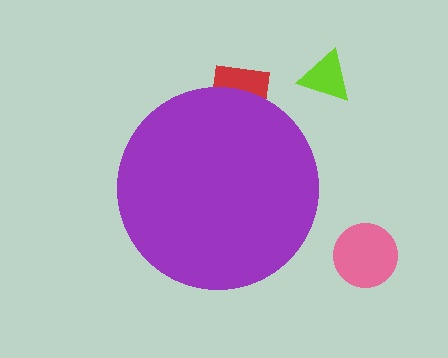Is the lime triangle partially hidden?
No, the lime triangle is fully visible.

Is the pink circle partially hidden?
No, the pink circle is fully visible.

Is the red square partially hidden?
Yes, the red square is partially hidden behind the purple circle.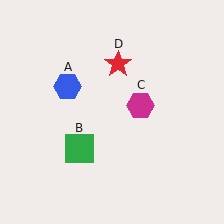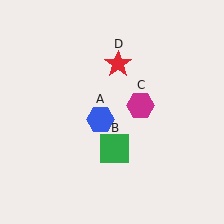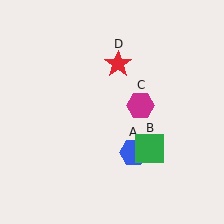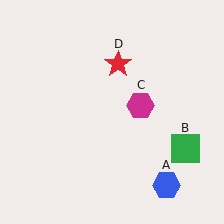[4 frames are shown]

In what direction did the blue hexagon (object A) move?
The blue hexagon (object A) moved down and to the right.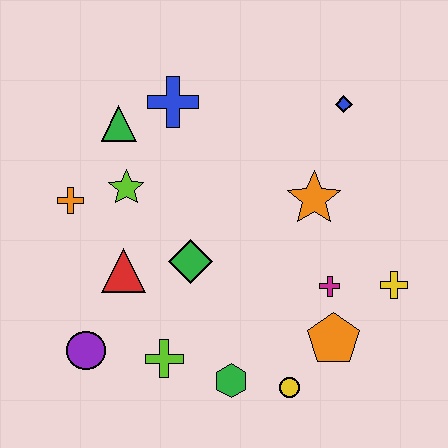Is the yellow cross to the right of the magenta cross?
Yes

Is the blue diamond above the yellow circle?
Yes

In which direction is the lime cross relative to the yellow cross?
The lime cross is to the left of the yellow cross.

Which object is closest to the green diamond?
The red triangle is closest to the green diamond.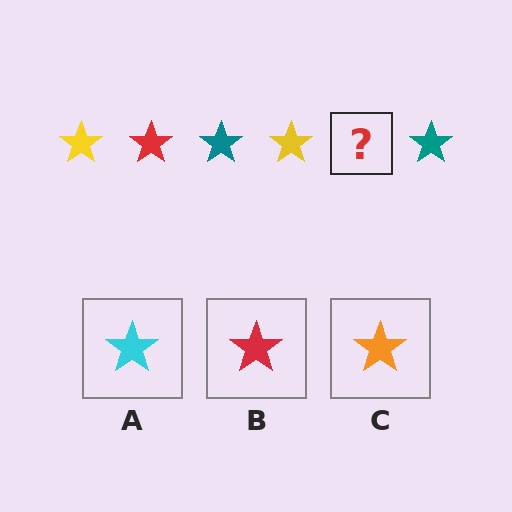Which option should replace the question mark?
Option B.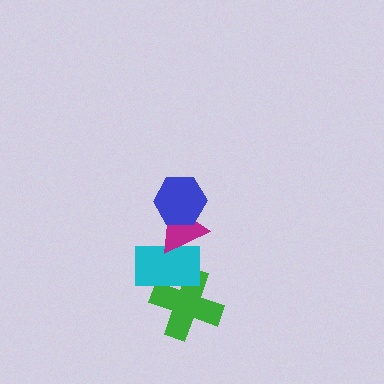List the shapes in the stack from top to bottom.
From top to bottom: the blue hexagon, the magenta triangle, the cyan rectangle, the green cross.